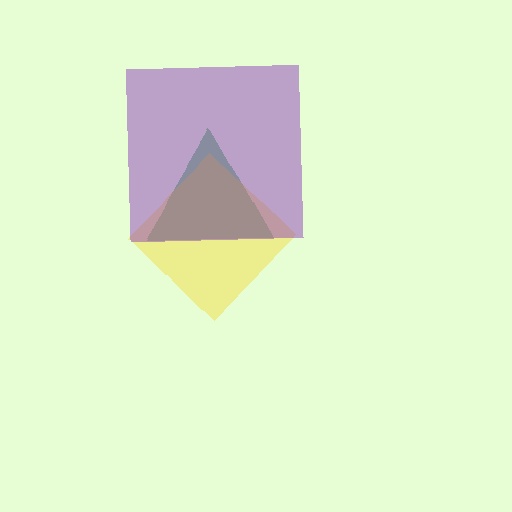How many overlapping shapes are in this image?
There are 3 overlapping shapes in the image.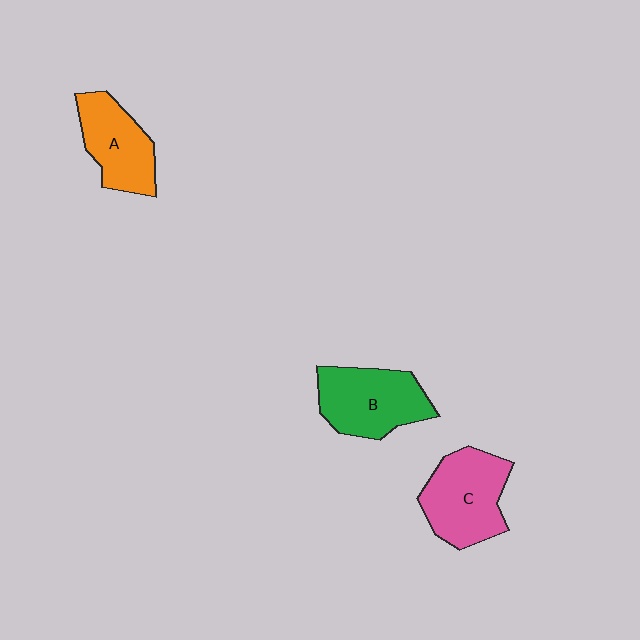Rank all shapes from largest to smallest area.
From largest to smallest: C (pink), B (green), A (orange).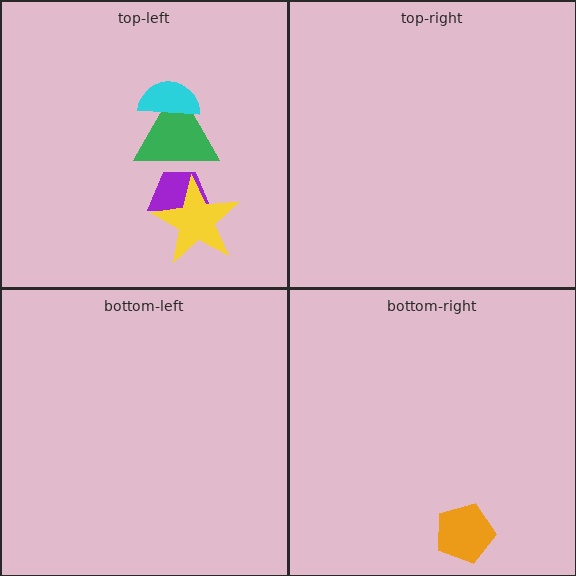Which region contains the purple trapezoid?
The top-left region.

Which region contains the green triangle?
The top-left region.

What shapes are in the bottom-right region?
The orange pentagon.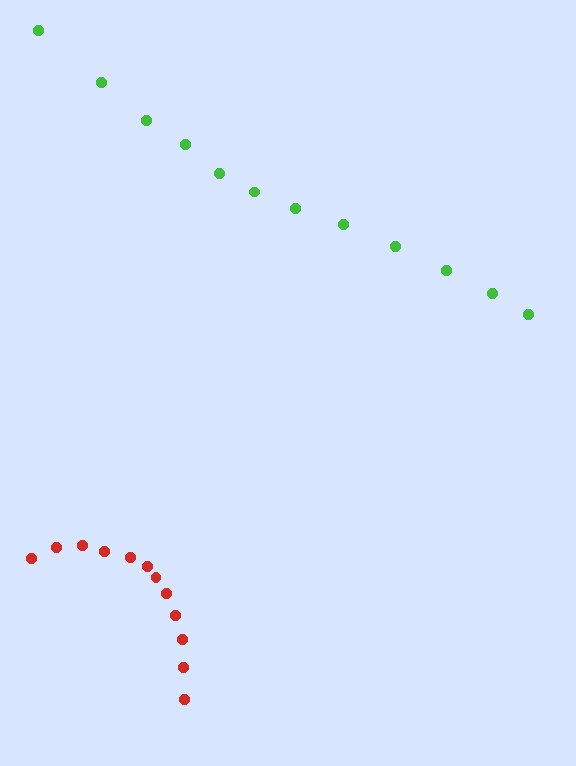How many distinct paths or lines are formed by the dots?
There are 2 distinct paths.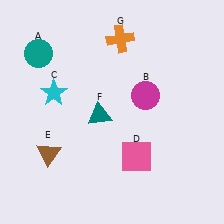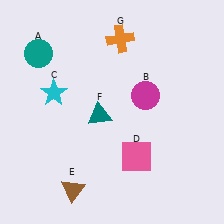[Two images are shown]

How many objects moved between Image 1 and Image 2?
1 object moved between the two images.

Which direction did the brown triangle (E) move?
The brown triangle (E) moved down.